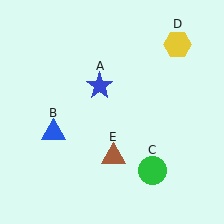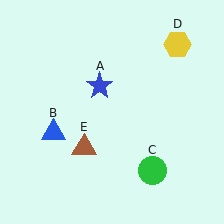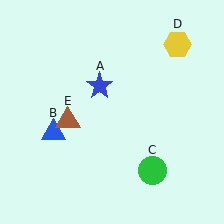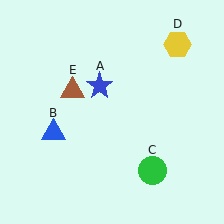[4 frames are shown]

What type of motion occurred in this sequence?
The brown triangle (object E) rotated clockwise around the center of the scene.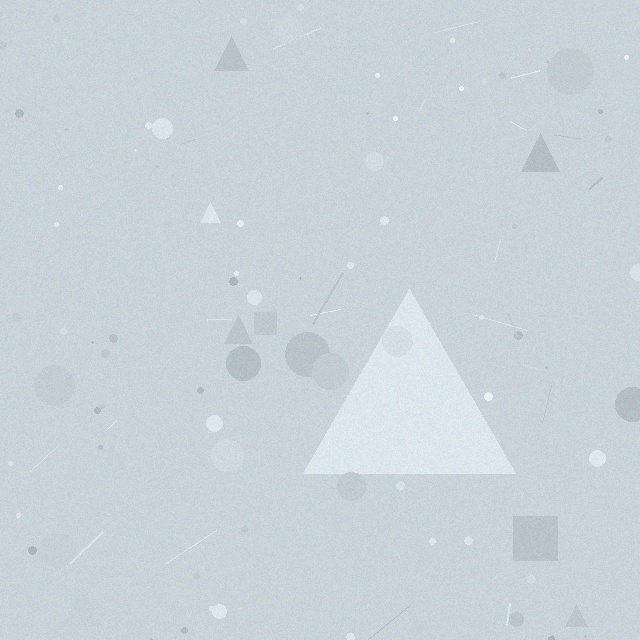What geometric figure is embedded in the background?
A triangle is embedded in the background.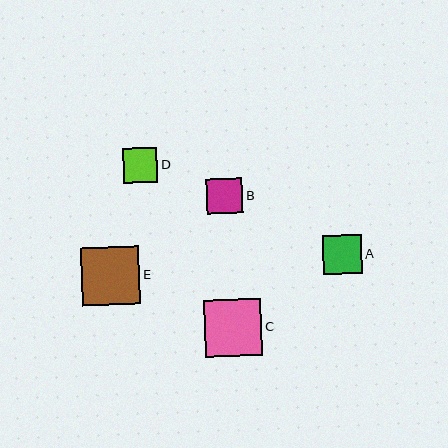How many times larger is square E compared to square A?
Square E is approximately 1.5 times the size of square A.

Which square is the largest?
Square E is the largest with a size of approximately 58 pixels.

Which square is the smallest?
Square D is the smallest with a size of approximately 34 pixels.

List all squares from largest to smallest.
From largest to smallest: E, C, A, B, D.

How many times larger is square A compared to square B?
Square A is approximately 1.1 times the size of square B.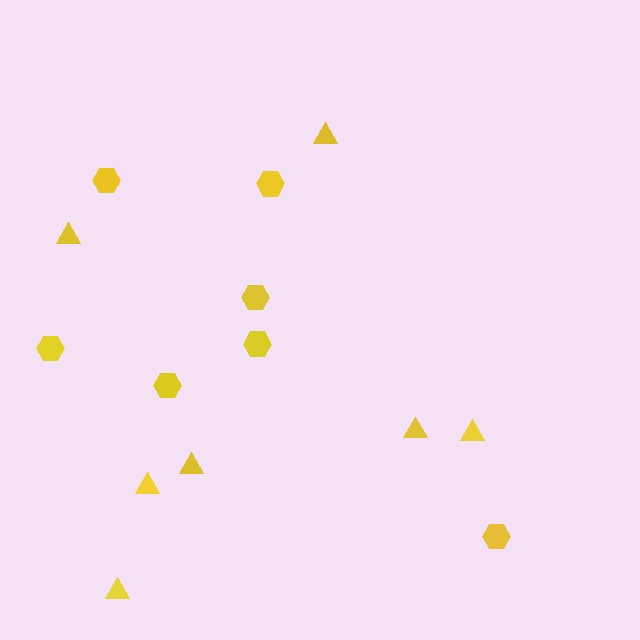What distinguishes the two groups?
There are 2 groups: one group of hexagons (7) and one group of triangles (7).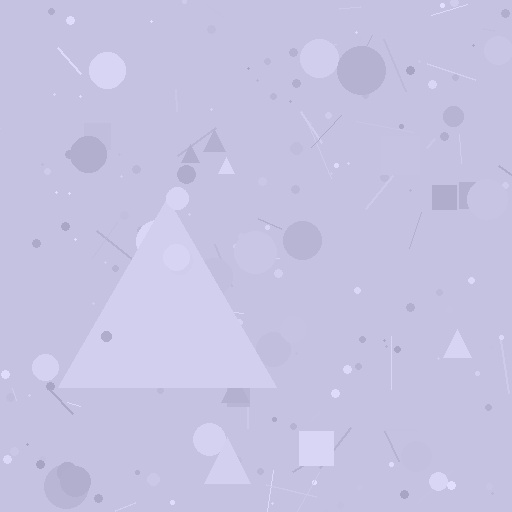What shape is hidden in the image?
A triangle is hidden in the image.